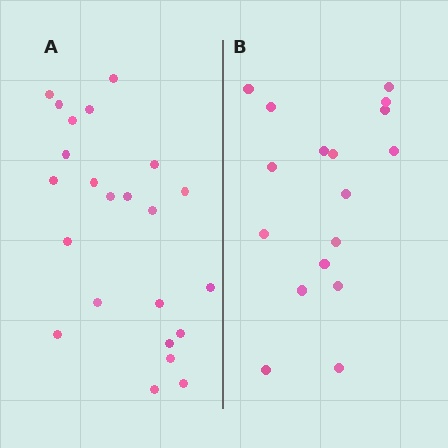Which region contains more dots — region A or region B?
Region A (the left region) has more dots.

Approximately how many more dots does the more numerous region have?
Region A has about 6 more dots than region B.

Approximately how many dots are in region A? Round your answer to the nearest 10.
About 20 dots. (The exact count is 23, which rounds to 20.)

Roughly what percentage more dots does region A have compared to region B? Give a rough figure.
About 35% more.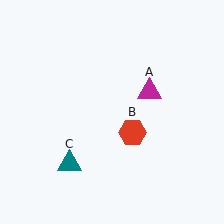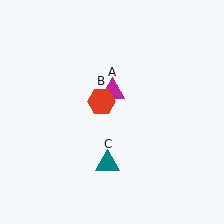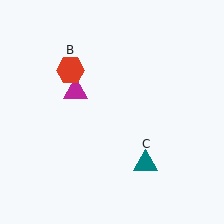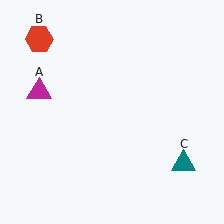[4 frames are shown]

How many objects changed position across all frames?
3 objects changed position: magenta triangle (object A), red hexagon (object B), teal triangle (object C).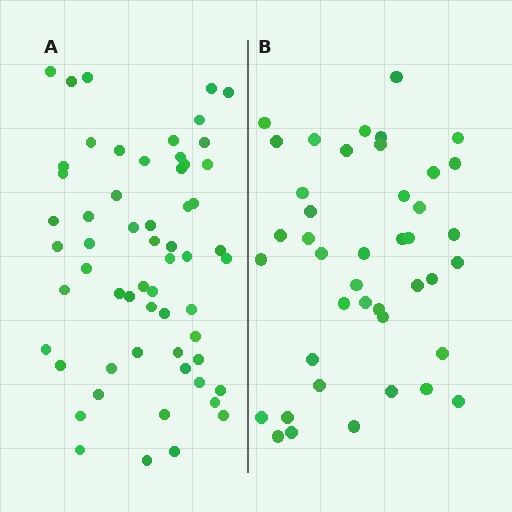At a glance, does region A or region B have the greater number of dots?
Region A (the left region) has more dots.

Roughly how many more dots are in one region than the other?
Region A has approximately 15 more dots than region B.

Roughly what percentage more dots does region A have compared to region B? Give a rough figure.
About 40% more.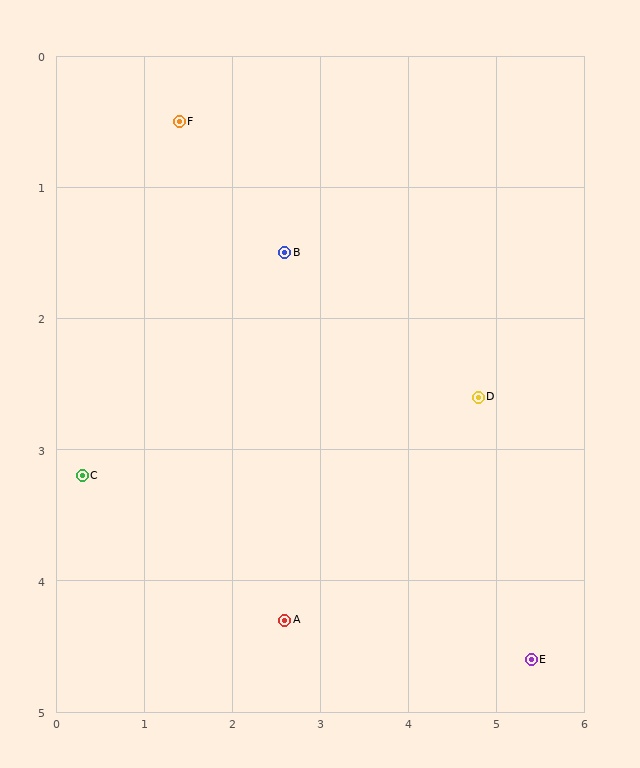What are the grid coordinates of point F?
Point F is at approximately (1.4, 0.5).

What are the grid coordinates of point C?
Point C is at approximately (0.3, 3.2).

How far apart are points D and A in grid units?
Points D and A are about 2.8 grid units apart.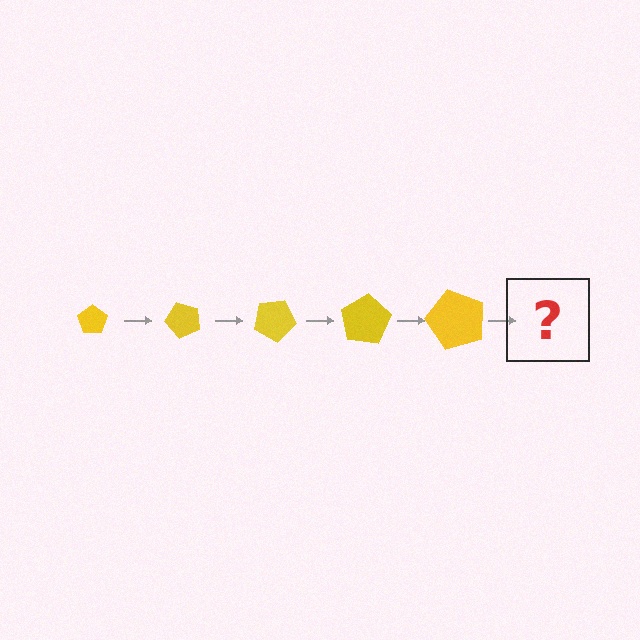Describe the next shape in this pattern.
It should be a pentagon, larger than the previous one and rotated 250 degrees from the start.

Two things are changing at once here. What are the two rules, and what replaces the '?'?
The two rules are that the pentagon grows larger each step and it rotates 50 degrees each step. The '?' should be a pentagon, larger than the previous one and rotated 250 degrees from the start.